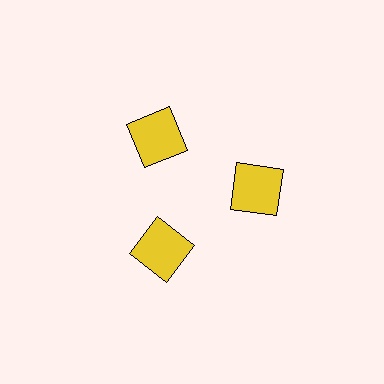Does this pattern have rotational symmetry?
Yes, this pattern has 3-fold rotational symmetry. It looks the same after rotating 120 degrees around the center.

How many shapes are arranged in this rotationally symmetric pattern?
There are 3 shapes, arranged in 3 groups of 1.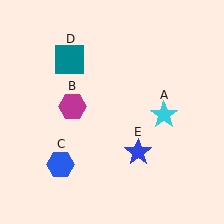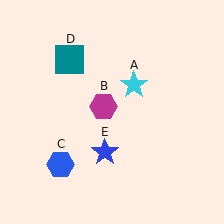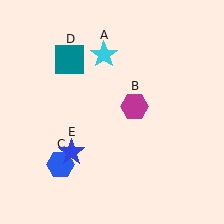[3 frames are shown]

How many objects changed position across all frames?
3 objects changed position: cyan star (object A), magenta hexagon (object B), blue star (object E).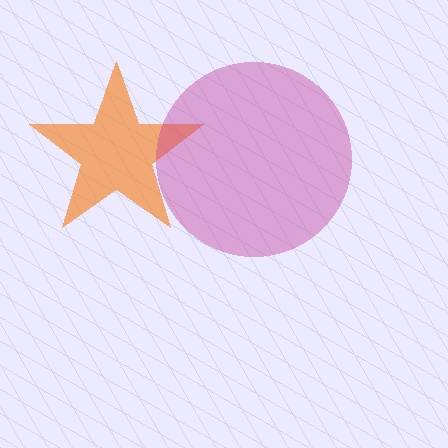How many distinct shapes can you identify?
There are 2 distinct shapes: an orange star, a magenta circle.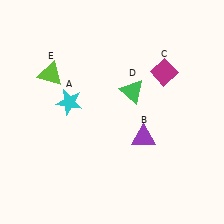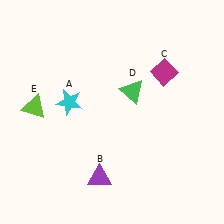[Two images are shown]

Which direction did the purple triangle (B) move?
The purple triangle (B) moved left.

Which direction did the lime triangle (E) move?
The lime triangle (E) moved down.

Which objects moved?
The objects that moved are: the purple triangle (B), the lime triangle (E).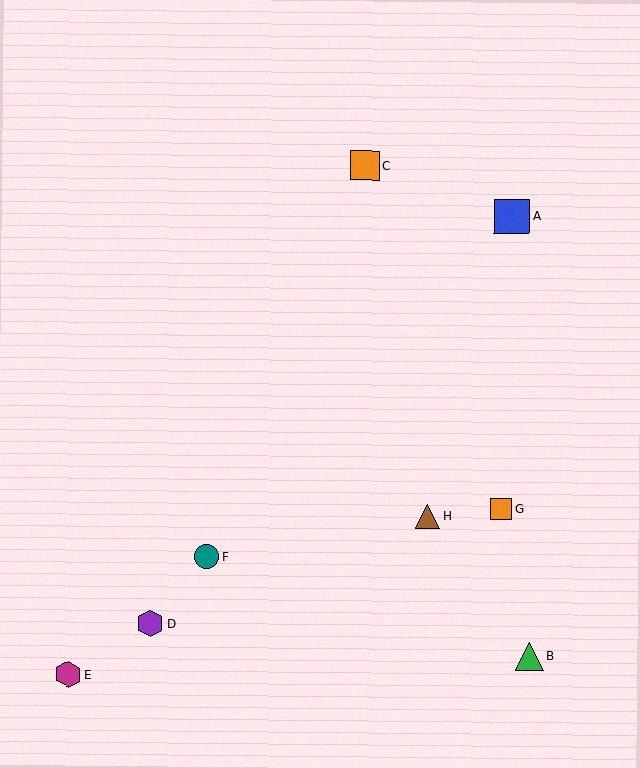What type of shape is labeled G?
Shape G is an orange square.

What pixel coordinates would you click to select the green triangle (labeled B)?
Click at (530, 656) to select the green triangle B.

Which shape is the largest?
The blue square (labeled A) is the largest.